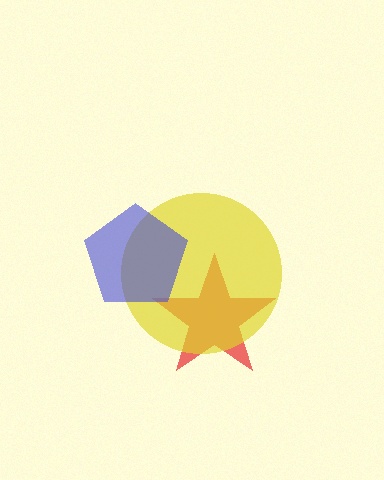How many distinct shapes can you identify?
There are 3 distinct shapes: a red star, a yellow circle, a blue pentagon.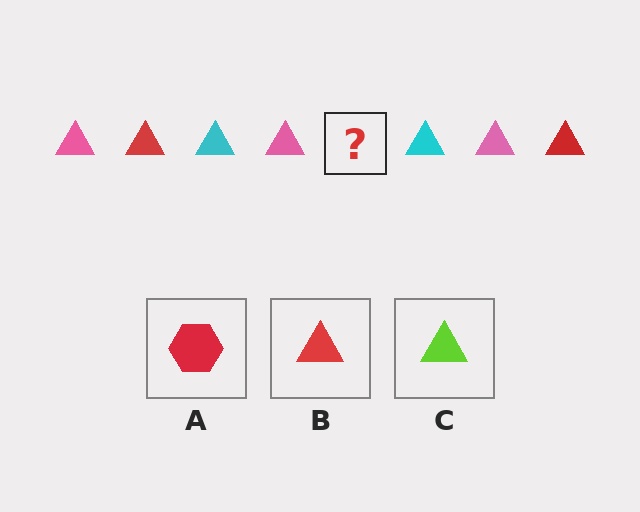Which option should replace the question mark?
Option B.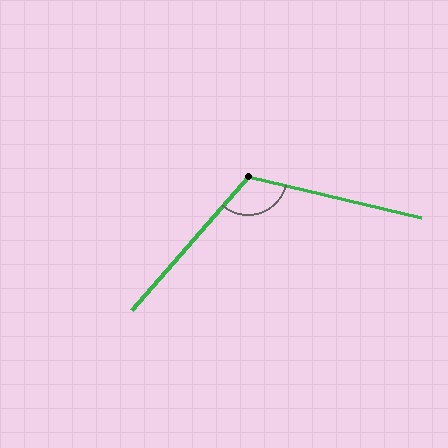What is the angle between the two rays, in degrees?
Approximately 118 degrees.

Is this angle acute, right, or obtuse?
It is obtuse.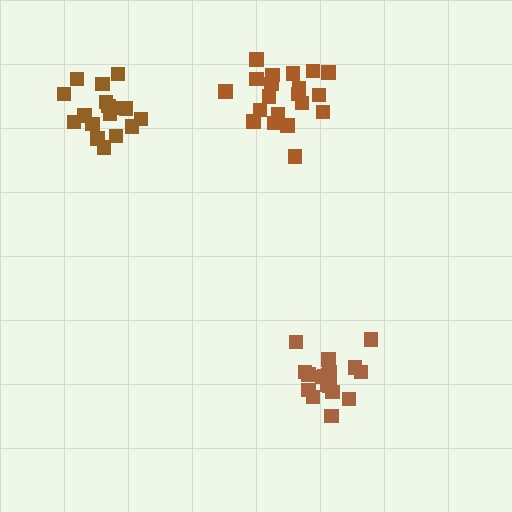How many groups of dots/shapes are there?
There are 3 groups.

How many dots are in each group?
Group 1: 18 dots, Group 2: 20 dots, Group 3: 17 dots (55 total).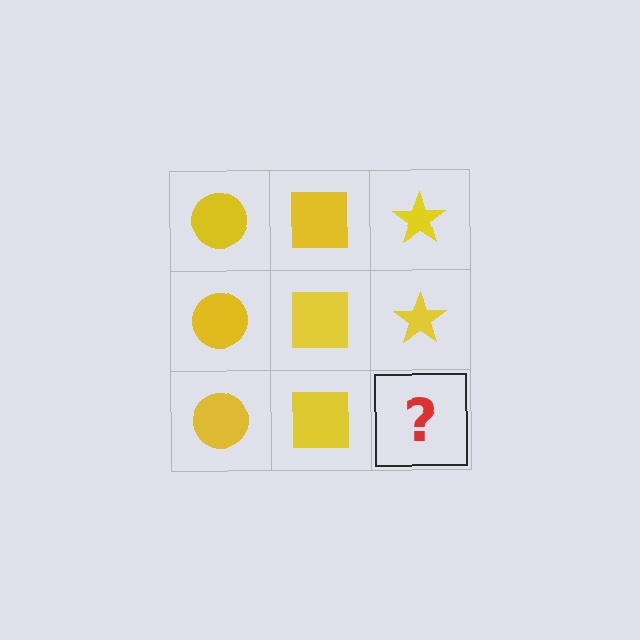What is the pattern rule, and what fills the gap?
The rule is that each column has a consistent shape. The gap should be filled with a yellow star.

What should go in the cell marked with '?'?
The missing cell should contain a yellow star.